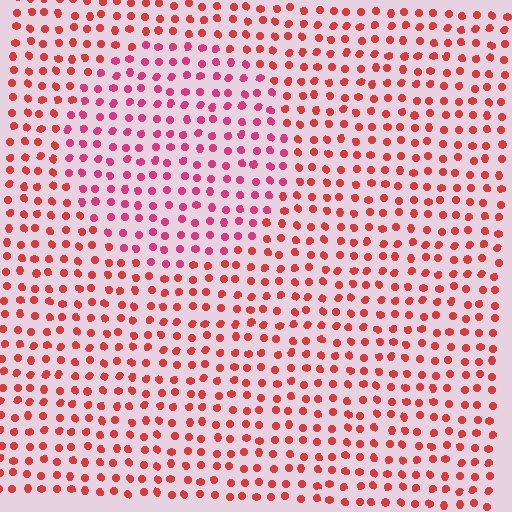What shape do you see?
I see a circle.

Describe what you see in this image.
The image is filled with small red elements in a uniform arrangement. A circle-shaped region is visible where the elements are tinted to a slightly different hue, forming a subtle color boundary.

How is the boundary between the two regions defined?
The boundary is defined purely by a slight shift in hue (about 26 degrees). Spacing, size, and orientation are identical on both sides.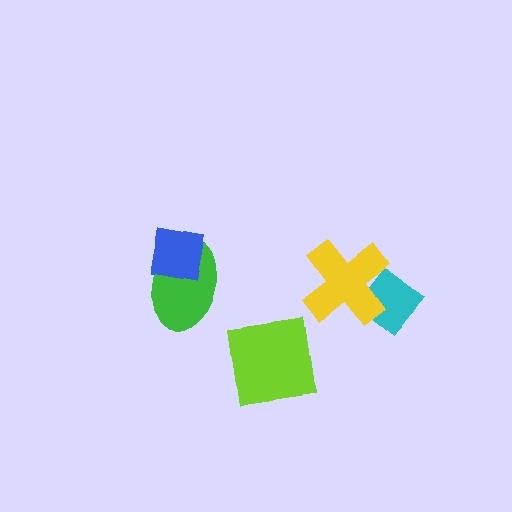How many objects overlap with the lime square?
0 objects overlap with the lime square.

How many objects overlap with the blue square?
1 object overlaps with the blue square.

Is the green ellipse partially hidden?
Yes, it is partially covered by another shape.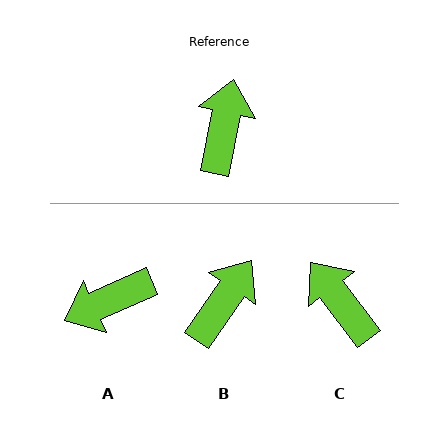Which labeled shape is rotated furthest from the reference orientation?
A, about 125 degrees away.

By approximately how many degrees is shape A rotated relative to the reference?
Approximately 125 degrees counter-clockwise.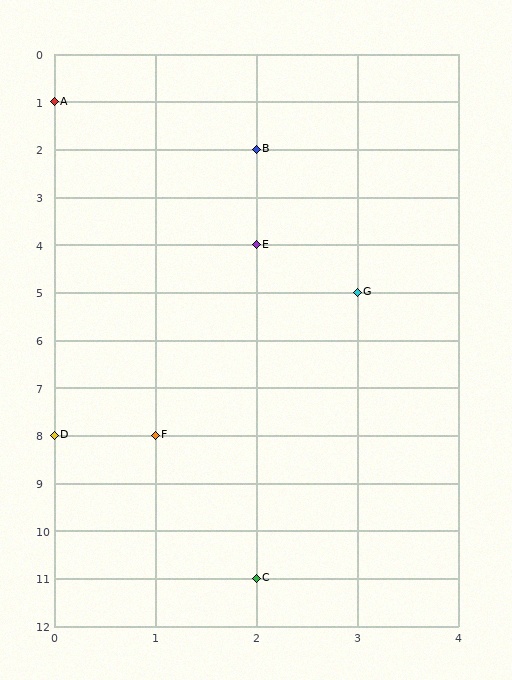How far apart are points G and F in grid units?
Points G and F are 2 columns and 3 rows apart (about 3.6 grid units diagonally).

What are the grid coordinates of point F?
Point F is at grid coordinates (1, 8).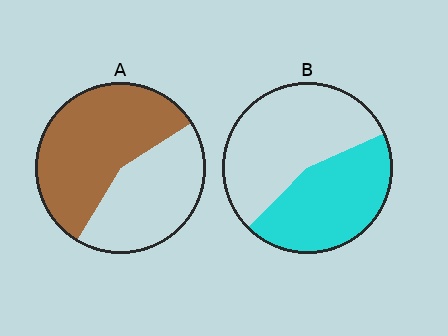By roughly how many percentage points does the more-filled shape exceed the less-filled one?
By roughly 15 percentage points (A over B).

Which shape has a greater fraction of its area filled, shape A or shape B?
Shape A.